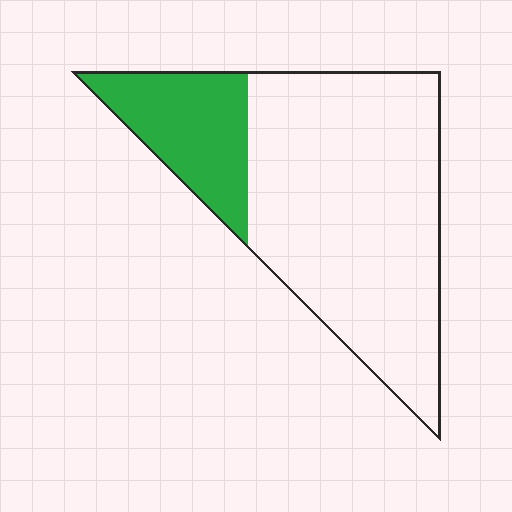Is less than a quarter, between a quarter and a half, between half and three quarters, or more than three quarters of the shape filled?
Less than a quarter.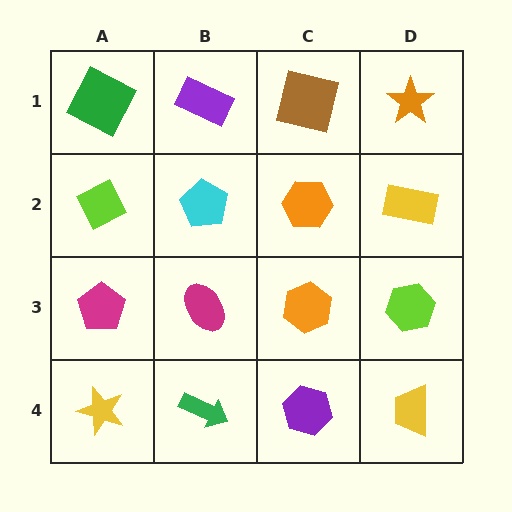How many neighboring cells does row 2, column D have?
3.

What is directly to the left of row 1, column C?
A purple rectangle.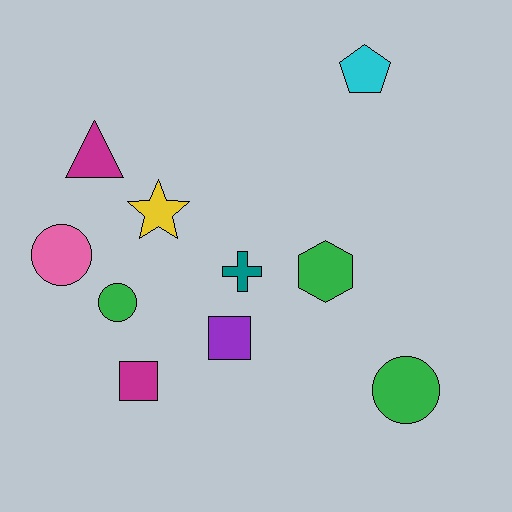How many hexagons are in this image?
There is 1 hexagon.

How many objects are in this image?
There are 10 objects.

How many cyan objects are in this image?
There is 1 cyan object.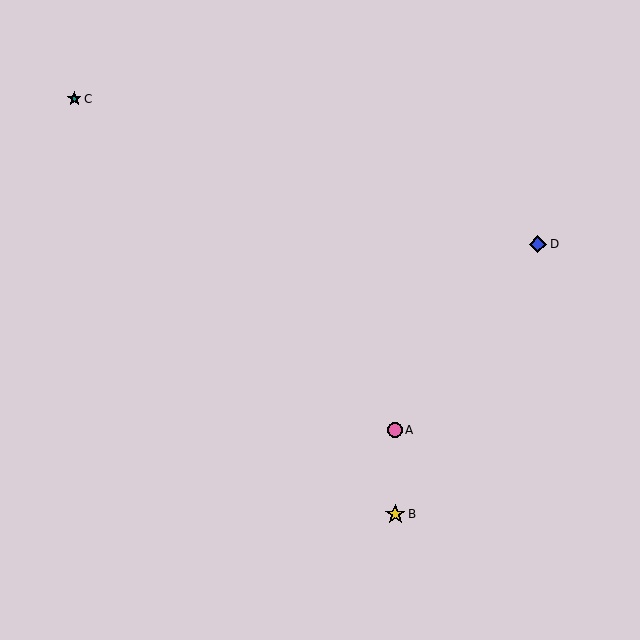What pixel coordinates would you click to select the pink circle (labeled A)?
Click at (395, 430) to select the pink circle A.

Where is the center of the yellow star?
The center of the yellow star is at (395, 514).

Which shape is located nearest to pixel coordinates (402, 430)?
The pink circle (labeled A) at (395, 430) is nearest to that location.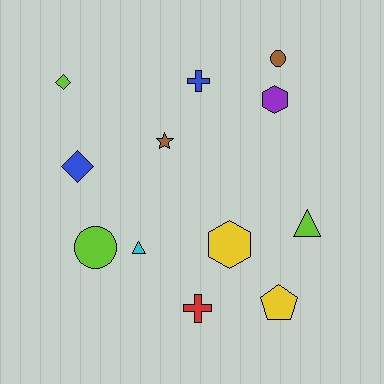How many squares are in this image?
There are no squares.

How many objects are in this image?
There are 12 objects.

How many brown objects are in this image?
There are 2 brown objects.